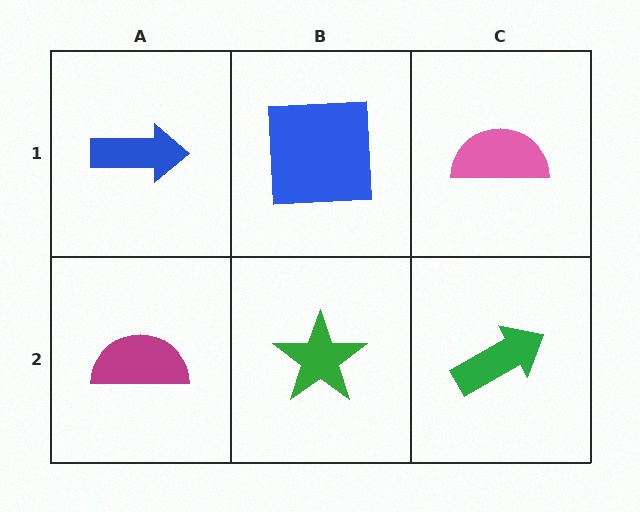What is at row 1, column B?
A blue square.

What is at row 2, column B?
A green star.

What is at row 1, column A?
A blue arrow.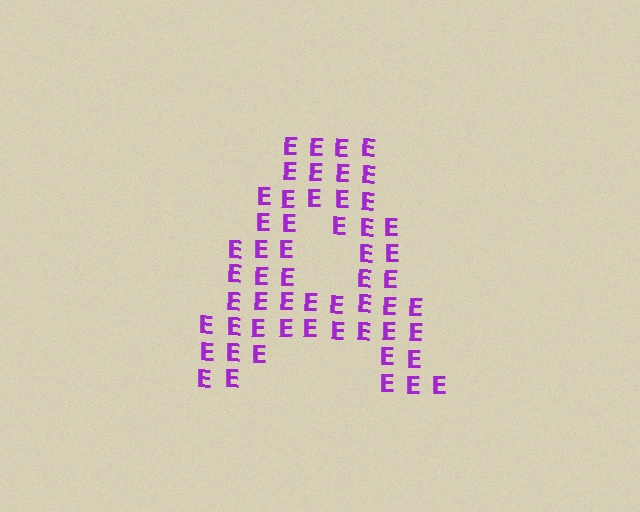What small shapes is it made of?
It is made of small letter E's.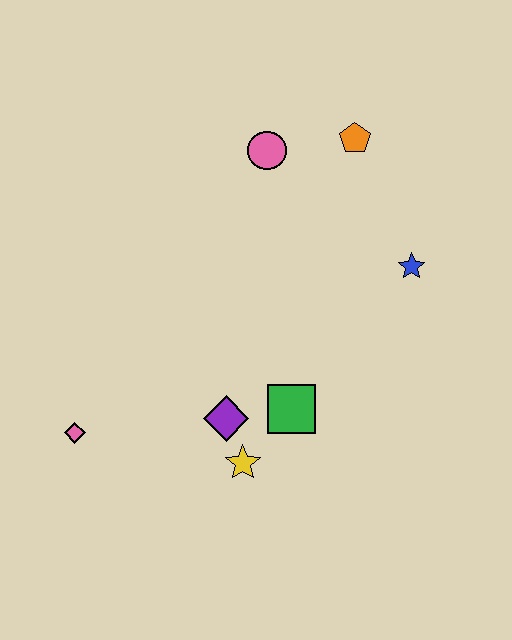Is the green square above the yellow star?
Yes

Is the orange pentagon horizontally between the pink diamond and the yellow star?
No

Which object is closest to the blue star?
The orange pentagon is closest to the blue star.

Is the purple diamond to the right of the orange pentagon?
No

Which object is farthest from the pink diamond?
The orange pentagon is farthest from the pink diamond.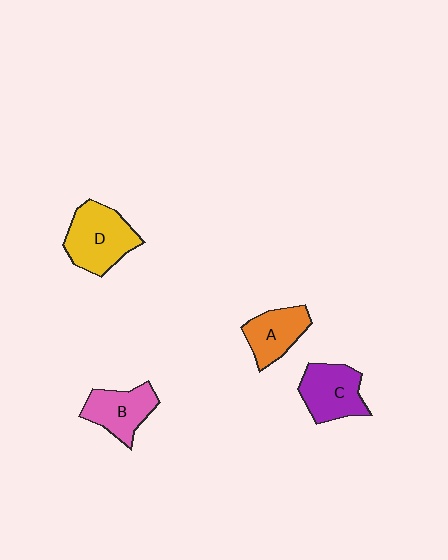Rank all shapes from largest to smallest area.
From largest to smallest: D (yellow), C (purple), B (pink), A (orange).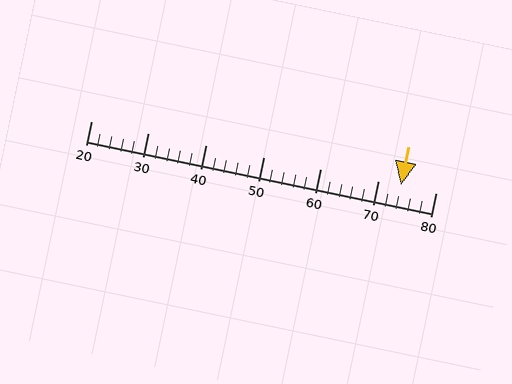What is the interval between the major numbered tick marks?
The major tick marks are spaced 10 units apart.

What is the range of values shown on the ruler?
The ruler shows values from 20 to 80.